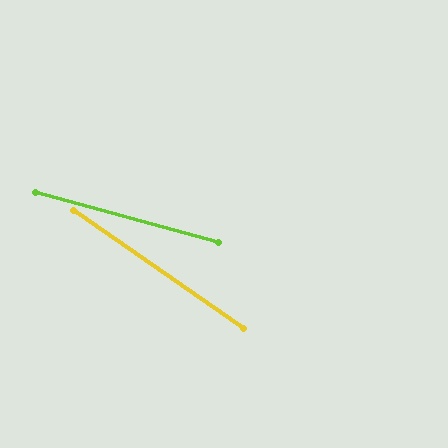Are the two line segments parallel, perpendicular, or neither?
Neither parallel nor perpendicular — they differ by about 20°.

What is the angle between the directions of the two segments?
Approximately 20 degrees.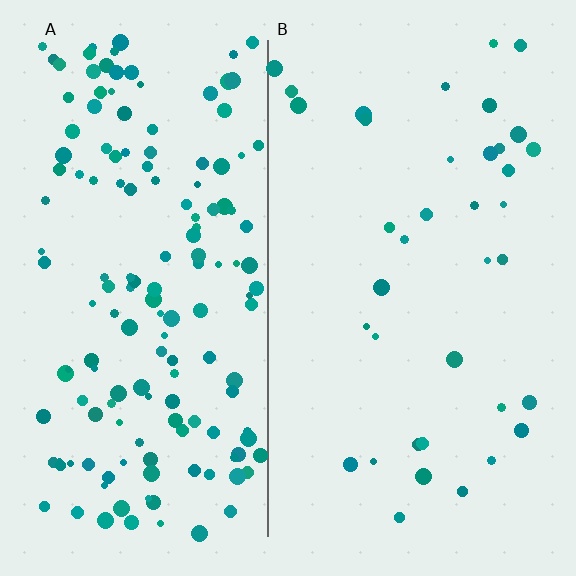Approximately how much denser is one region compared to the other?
Approximately 4.2× — region A over region B.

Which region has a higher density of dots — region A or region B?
A (the left).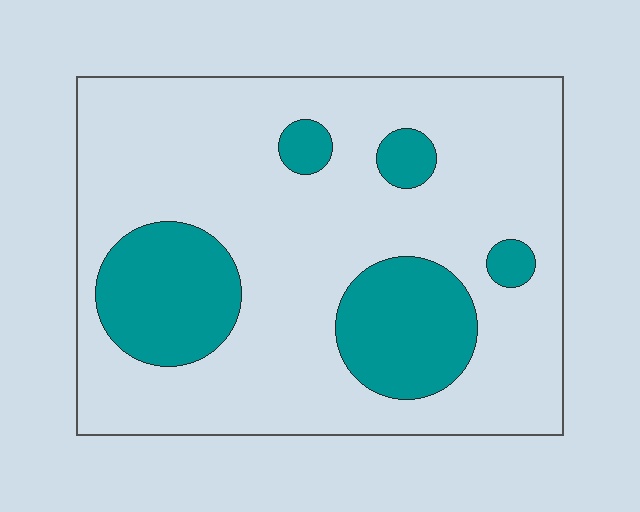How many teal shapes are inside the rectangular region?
5.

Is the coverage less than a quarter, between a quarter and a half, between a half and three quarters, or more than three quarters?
Less than a quarter.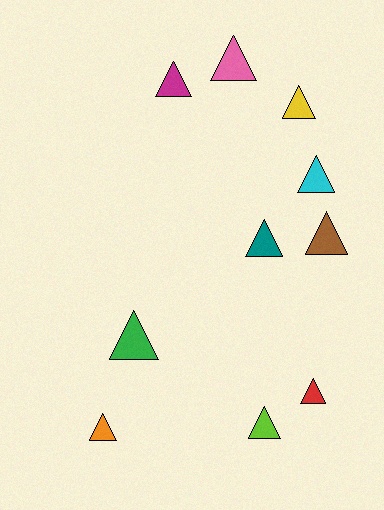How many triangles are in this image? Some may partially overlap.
There are 10 triangles.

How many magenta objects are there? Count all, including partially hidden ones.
There is 1 magenta object.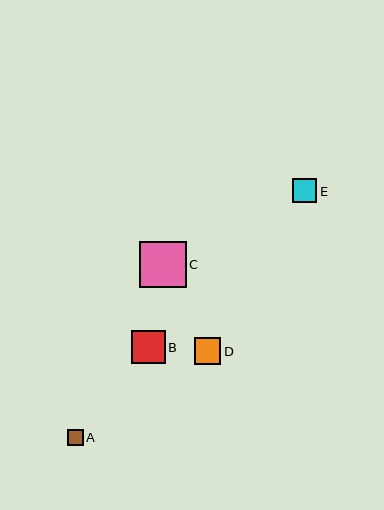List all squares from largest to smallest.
From largest to smallest: C, B, D, E, A.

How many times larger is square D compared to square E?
Square D is approximately 1.1 times the size of square E.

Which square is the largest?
Square C is the largest with a size of approximately 46 pixels.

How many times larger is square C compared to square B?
Square C is approximately 1.4 times the size of square B.